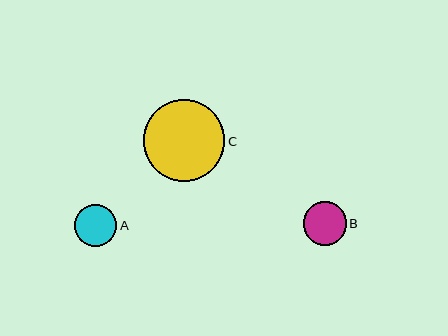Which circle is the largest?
Circle C is the largest with a size of approximately 81 pixels.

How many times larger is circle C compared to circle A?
Circle C is approximately 1.9 times the size of circle A.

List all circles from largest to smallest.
From largest to smallest: C, B, A.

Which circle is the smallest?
Circle A is the smallest with a size of approximately 42 pixels.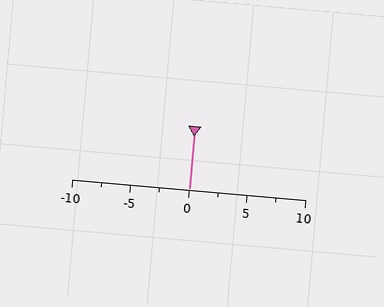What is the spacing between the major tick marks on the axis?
The major ticks are spaced 5 apart.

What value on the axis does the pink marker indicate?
The marker indicates approximately 0.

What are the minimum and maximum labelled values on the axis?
The axis runs from -10 to 10.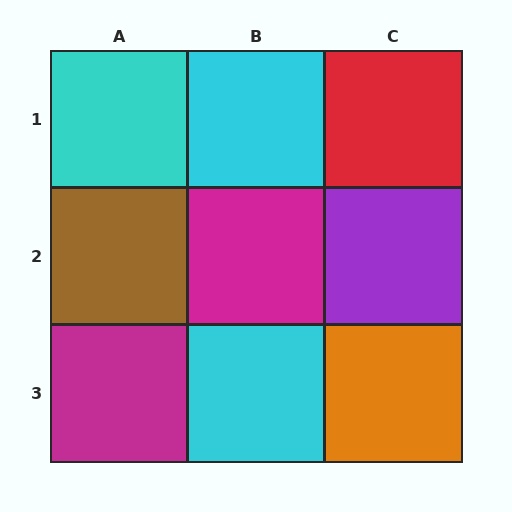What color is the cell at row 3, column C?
Orange.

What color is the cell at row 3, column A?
Magenta.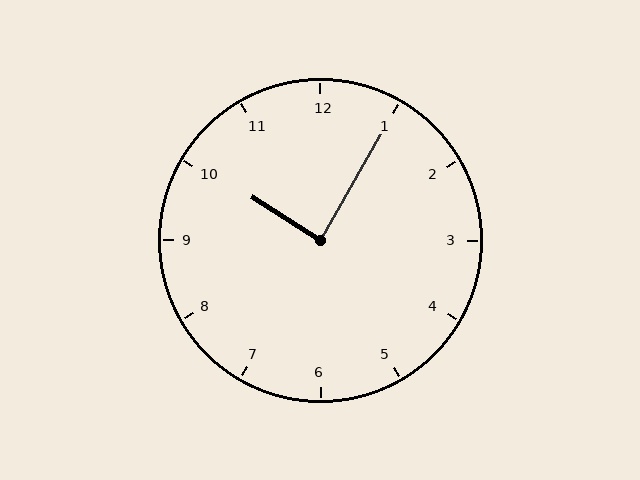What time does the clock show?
10:05.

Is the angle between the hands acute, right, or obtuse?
It is right.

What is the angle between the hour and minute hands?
Approximately 88 degrees.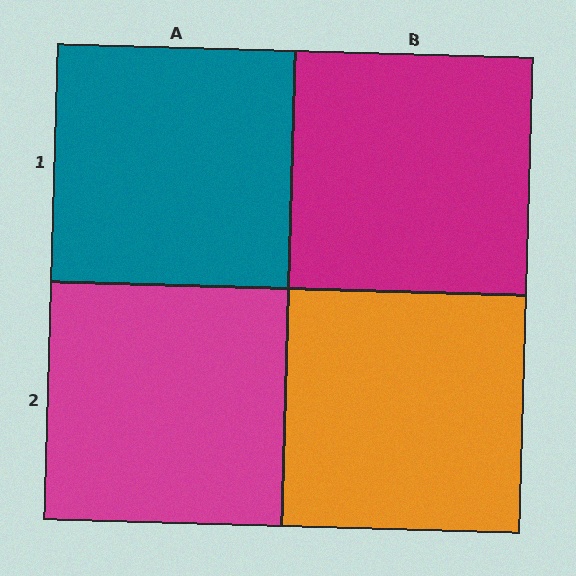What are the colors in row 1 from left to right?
Teal, magenta.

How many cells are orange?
1 cell is orange.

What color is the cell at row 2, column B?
Orange.